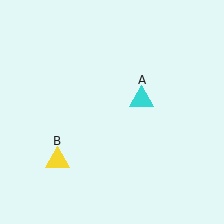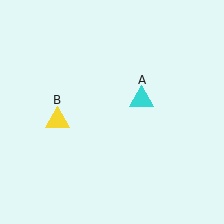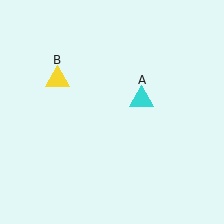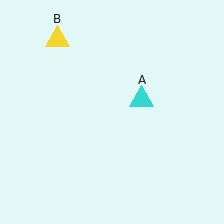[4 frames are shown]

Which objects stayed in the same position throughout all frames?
Cyan triangle (object A) remained stationary.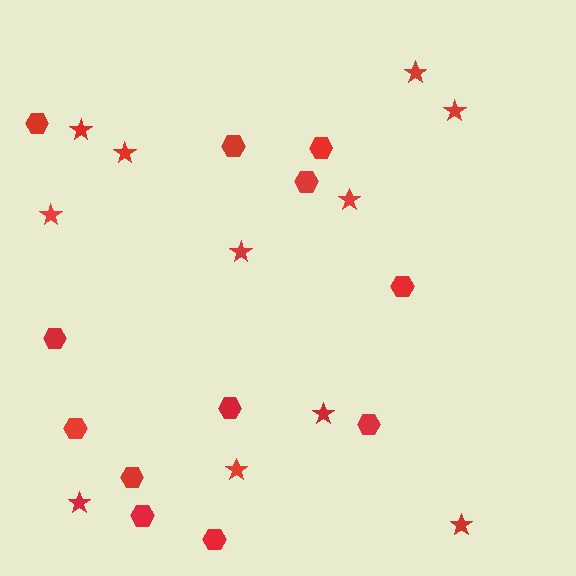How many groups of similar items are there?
There are 2 groups: one group of hexagons (12) and one group of stars (11).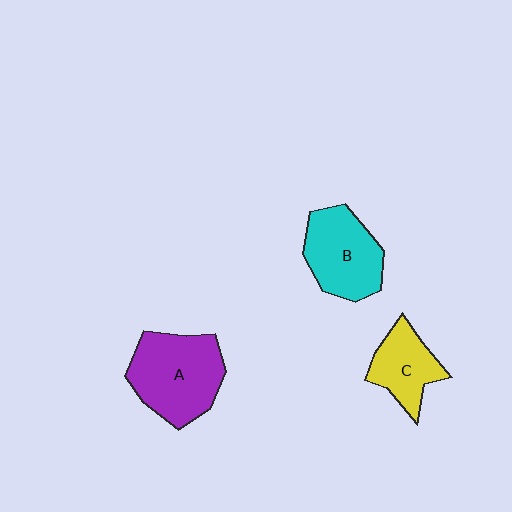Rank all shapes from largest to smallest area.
From largest to smallest: A (purple), B (cyan), C (yellow).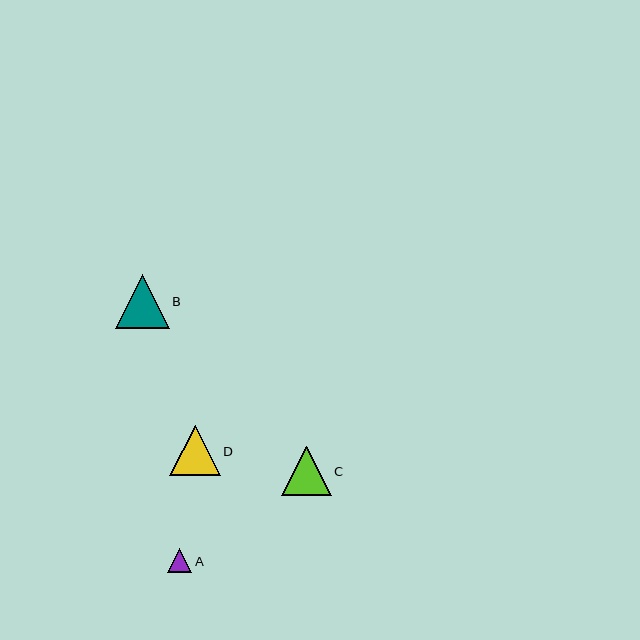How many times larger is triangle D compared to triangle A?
Triangle D is approximately 2.1 times the size of triangle A.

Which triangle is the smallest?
Triangle A is the smallest with a size of approximately 24 pixels.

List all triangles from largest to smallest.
From largest to smallest: B, D, C, A.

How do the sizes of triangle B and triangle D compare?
Triangle B and triangle D are approximately the same size.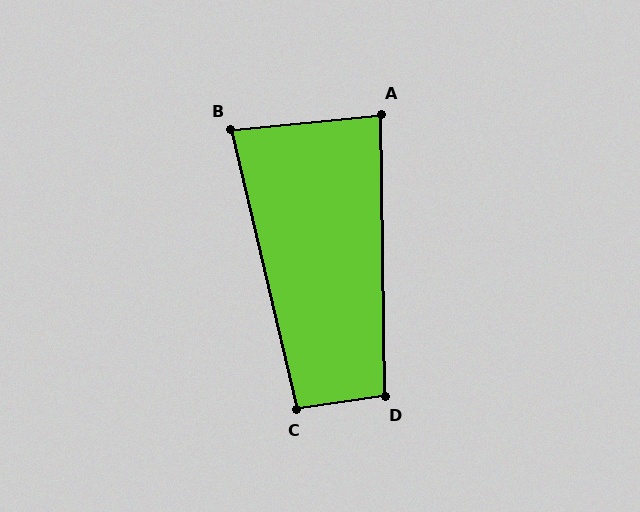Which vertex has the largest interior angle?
D, at approximately 97 degrees.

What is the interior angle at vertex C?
Approximately 95 degrees (obtuse).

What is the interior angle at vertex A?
Approximately 85 degrees (acute).